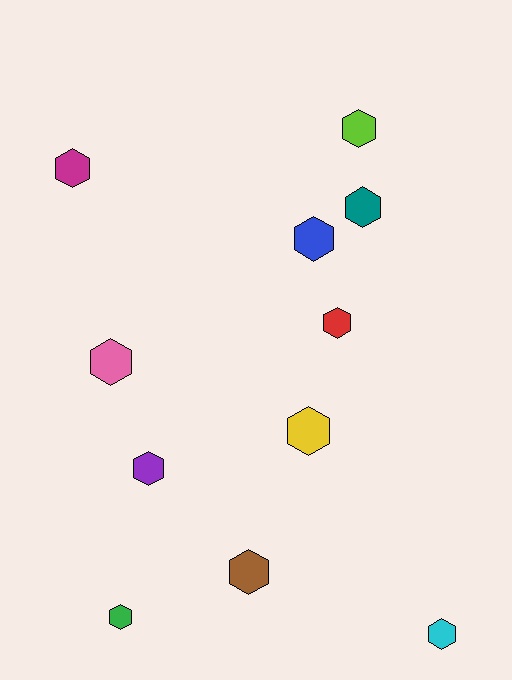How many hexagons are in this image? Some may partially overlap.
There are 11 hexagons.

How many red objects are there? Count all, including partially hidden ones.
There is 1 red object.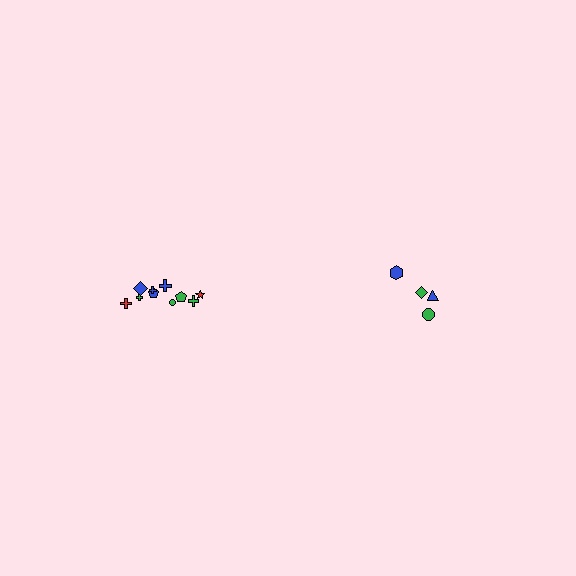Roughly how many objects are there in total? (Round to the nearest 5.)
Roughly 15 objects in total.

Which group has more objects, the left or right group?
The left group.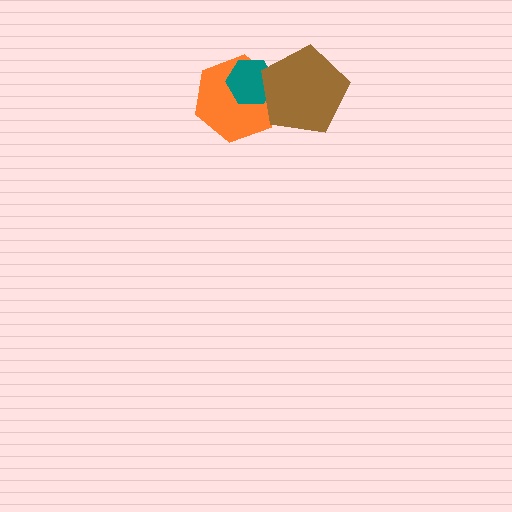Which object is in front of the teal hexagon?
The brown pentagon is in front of the teal hexagon.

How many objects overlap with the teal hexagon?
2 objects overlap with the teal hexagon.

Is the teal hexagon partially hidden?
Yes, it is partially covered by another shape.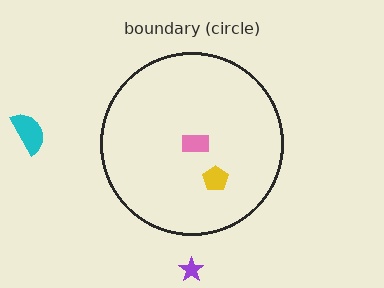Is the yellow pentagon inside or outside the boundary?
Inside.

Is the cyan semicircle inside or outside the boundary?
Outside.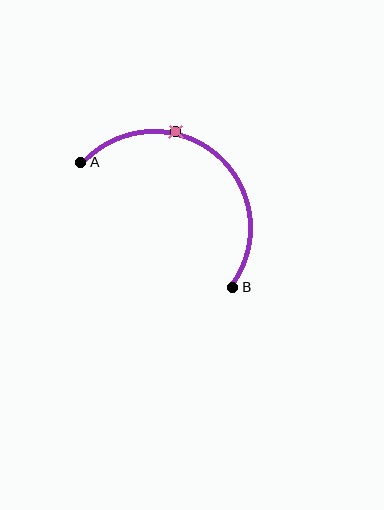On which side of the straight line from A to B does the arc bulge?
The arc bulges above and to the right of the straight line connecting A and B.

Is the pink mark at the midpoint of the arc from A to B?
No. The pink mark lies on the arc but is closer to endpoint A. The arc midpoint would be at the point on the curve equidistant along the arc from both A and B.